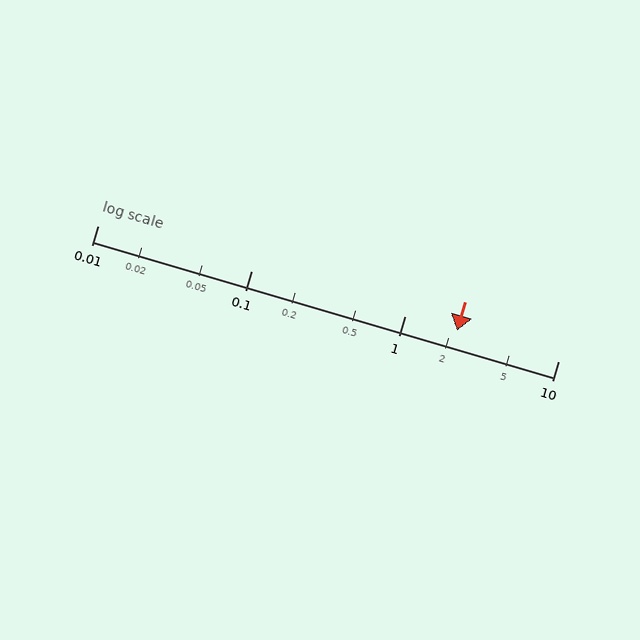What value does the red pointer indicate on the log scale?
The pointer indicates approximately 2.2.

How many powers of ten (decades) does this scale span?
The scale spans 3 decades, from 0.01 to 10.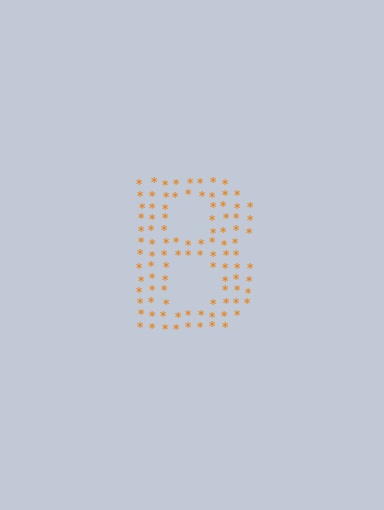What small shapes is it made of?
It is made of small asterisks.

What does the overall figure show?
The overall figure shows the letter B.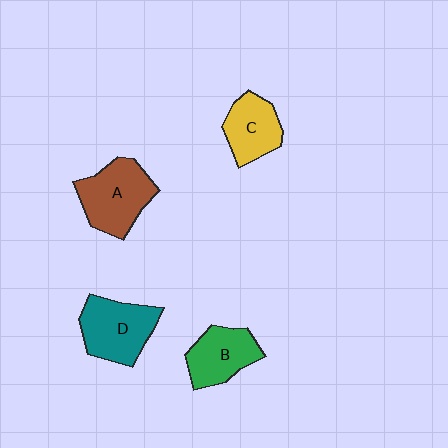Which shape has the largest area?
Shape A (brown).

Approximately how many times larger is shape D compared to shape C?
Approximately 1.3 times.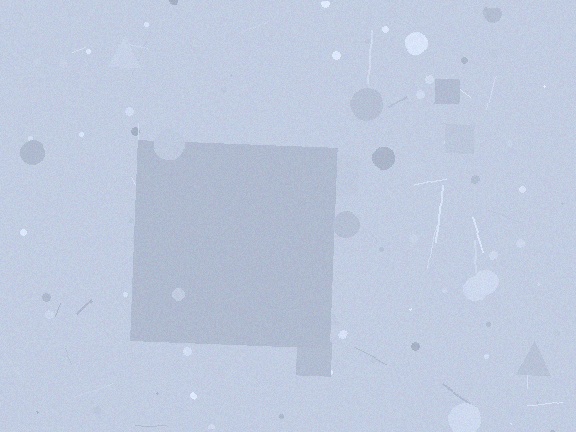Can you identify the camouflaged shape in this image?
The camouflaged shape is a square.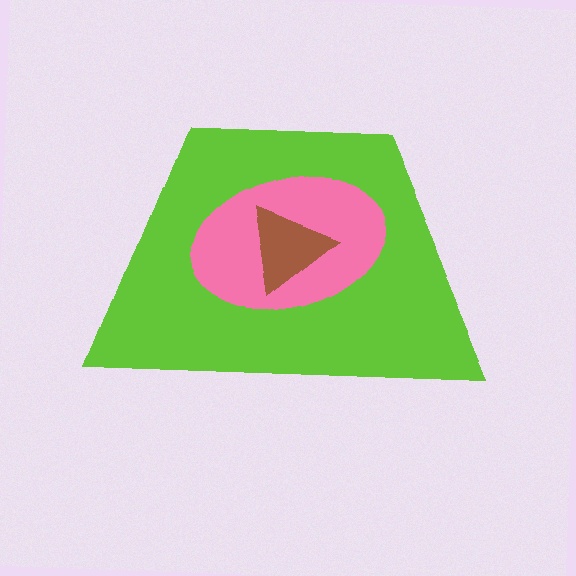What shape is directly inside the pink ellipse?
The brown triangle.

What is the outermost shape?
The lime trapezoid.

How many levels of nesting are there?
3.